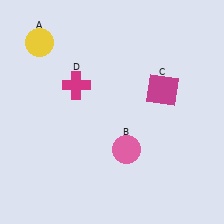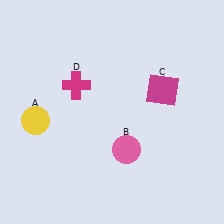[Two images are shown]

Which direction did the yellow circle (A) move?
The yellow circle (A) moved down.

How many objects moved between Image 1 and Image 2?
1 object moved between the two images.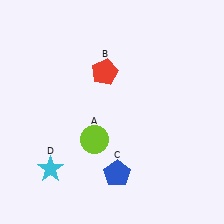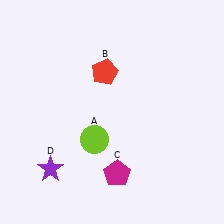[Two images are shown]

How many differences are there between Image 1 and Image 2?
There are 2 differences between the two images.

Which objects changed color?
C changed from blue to magenta. D changed from cyan to purple.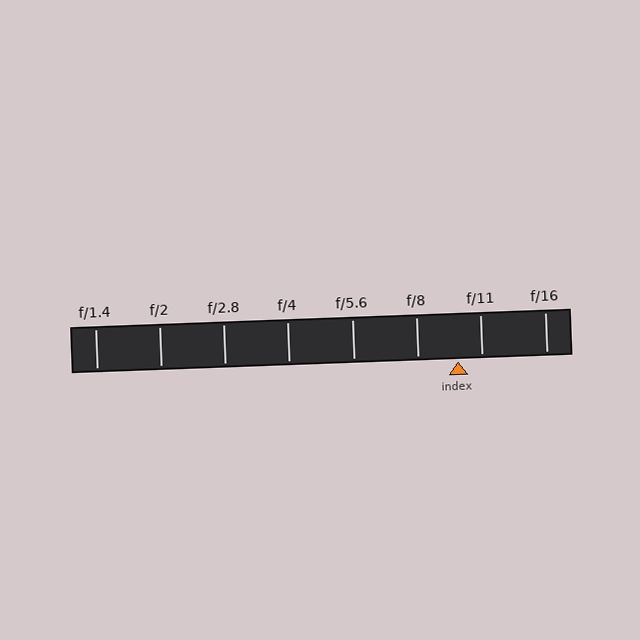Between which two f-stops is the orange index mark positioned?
The index mark is between f/8 and f/11.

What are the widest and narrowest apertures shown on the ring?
The widest aperture shown is f/1.4 and the narrowest is f/16.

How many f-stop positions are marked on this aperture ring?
There are 8 f-stop positions marked.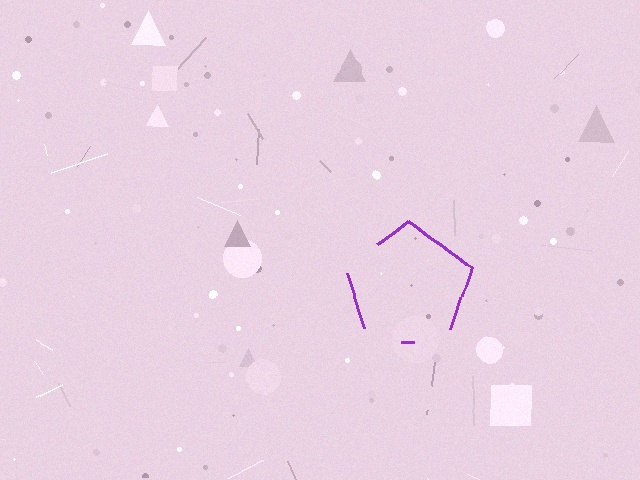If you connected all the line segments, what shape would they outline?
They would outline a pentagon.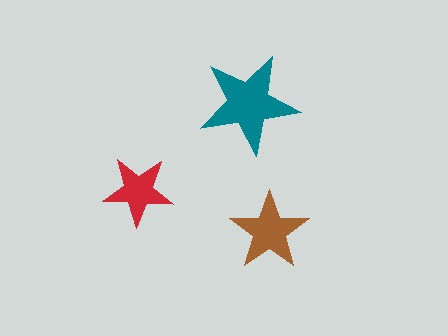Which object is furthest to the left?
The red star is leftmost.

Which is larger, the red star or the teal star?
The teal one.